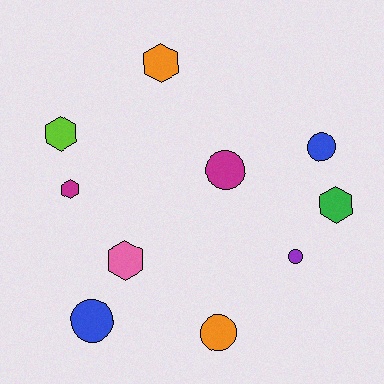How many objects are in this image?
There are 10 objects.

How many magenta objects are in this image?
There are 2 magenta objects.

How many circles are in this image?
There are 5 circles.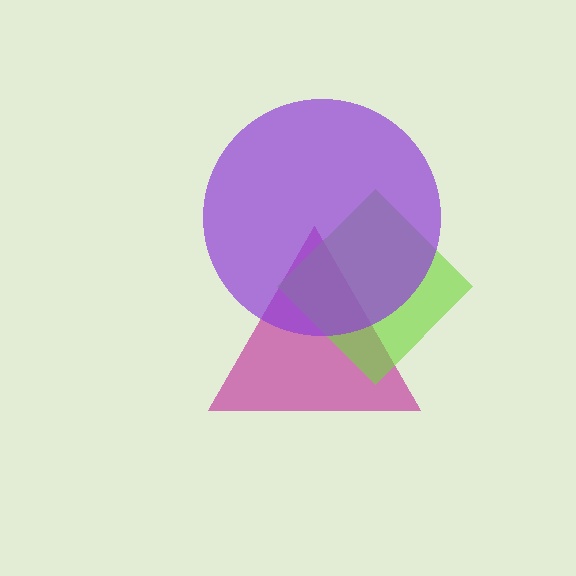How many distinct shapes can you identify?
There are 3 distinct shapes: a magenta triangle, a lime diamond, a purple circle.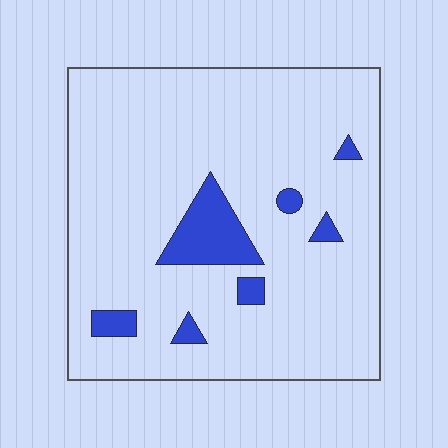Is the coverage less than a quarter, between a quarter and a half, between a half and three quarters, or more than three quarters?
Less than a quarter.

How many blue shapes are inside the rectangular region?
7.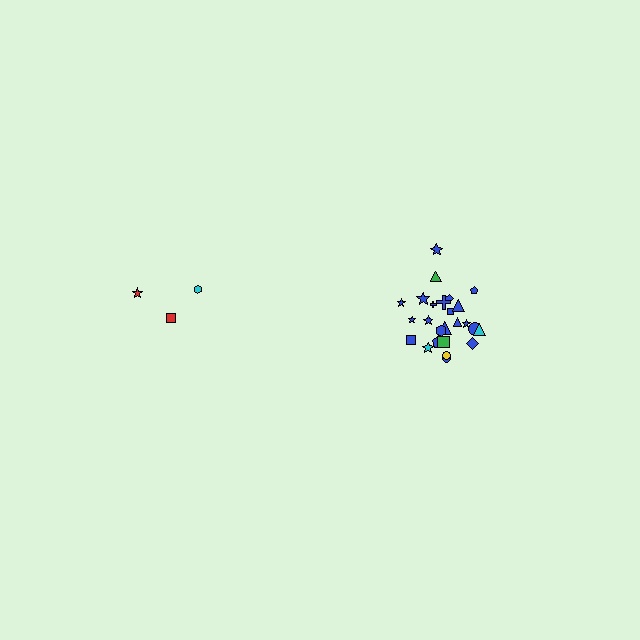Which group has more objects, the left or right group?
The right group.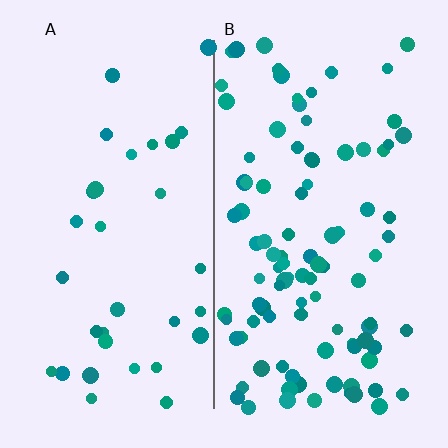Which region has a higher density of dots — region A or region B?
B (the right).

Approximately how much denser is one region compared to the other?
Approximately 3.0× — region B over region A.